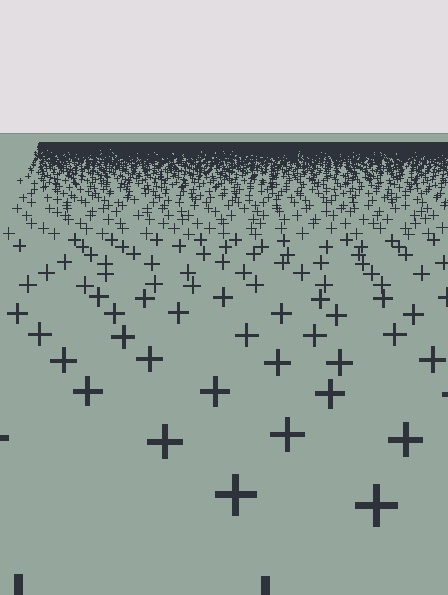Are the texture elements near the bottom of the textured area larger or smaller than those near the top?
Larger. Near the bottom, elements are closer to the viewer and appear at a bigger on-screen size.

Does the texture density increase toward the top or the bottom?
Density increases toward the top.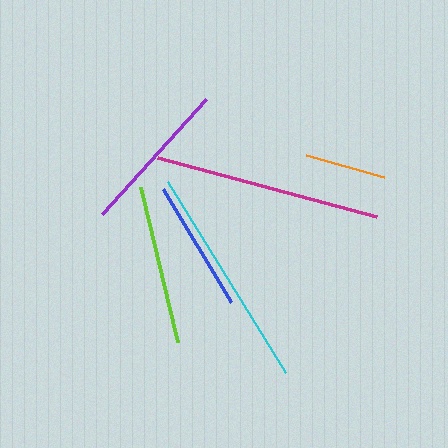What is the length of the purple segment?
The purple segment is approximately 155 pixels long.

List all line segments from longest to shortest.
From longest to shortest: magenta, cyan, lime, purple, blue, orange.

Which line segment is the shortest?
The orange line is the shortest at approximately 81 pixels.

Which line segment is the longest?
The magenta line is the longest at approximately 226 pixels.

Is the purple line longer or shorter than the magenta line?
The magenta line is longer than the purple line.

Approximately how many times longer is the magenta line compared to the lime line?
The magenta line is approximately 1.4 times the length of the lime line.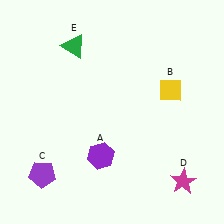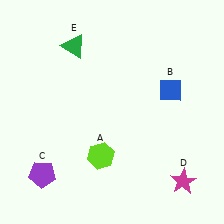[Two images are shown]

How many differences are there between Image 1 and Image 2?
There are 2 differences between the two images.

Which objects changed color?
A changed from purple to lime. B changed from yellow to blue.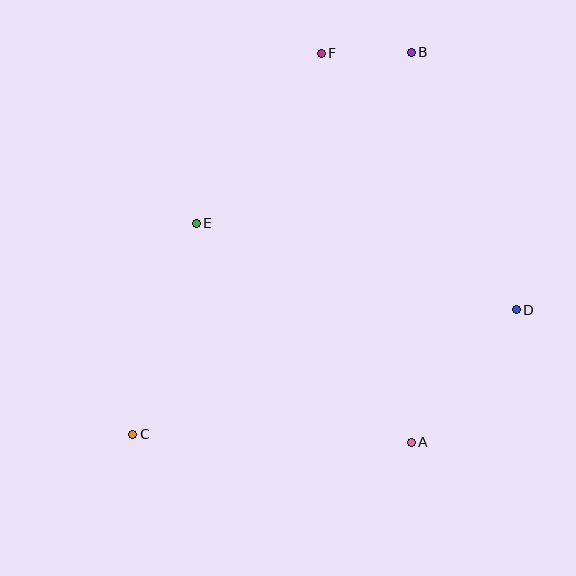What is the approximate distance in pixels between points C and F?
The distance between C and F is approximately 425 pixels.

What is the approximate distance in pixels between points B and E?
The distance between B and E is approximately 274 pixels.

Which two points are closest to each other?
Points B and F are closest to each other.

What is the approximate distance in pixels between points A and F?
The distance between A and F is approximately 399 pixels.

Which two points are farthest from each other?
Points B and C are farthest from each other.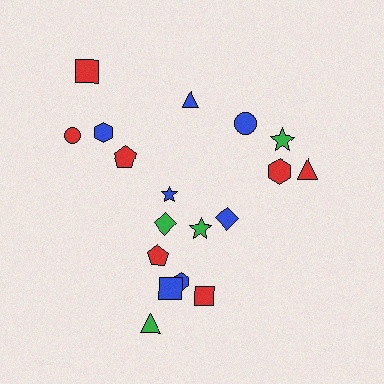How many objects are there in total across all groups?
There are 18 objects.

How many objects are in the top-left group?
There are 4 objects.